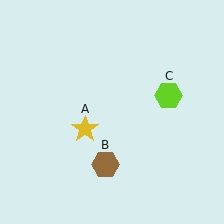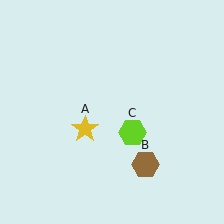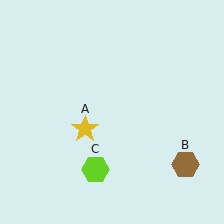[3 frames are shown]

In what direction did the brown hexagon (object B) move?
The brown hexagon (object B) moved right.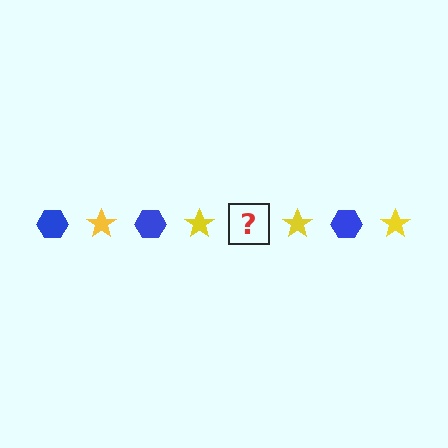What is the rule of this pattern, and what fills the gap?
The rule is that the pattern alternates between blue hexagon and yellow star. The gap should be filled with a blue hexagon.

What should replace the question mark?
The question mark should be replaced with a blue hexagon.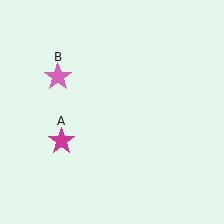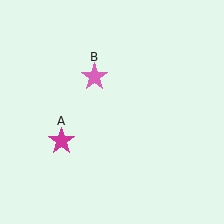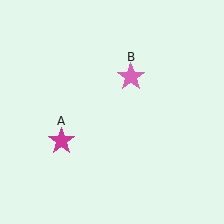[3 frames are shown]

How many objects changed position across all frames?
1 object changed position: pink star (object B).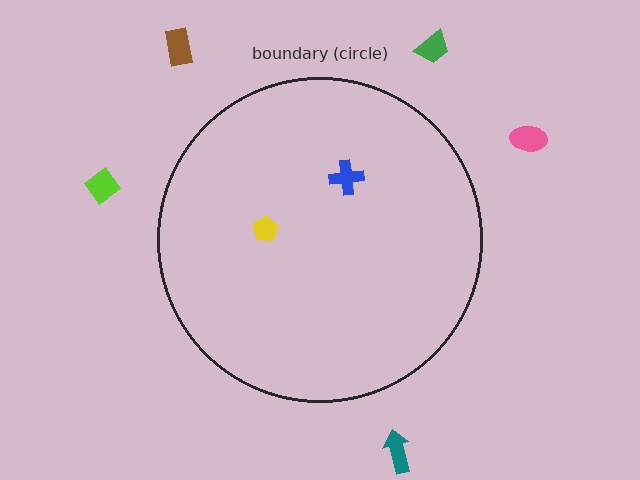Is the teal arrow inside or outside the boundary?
Outside.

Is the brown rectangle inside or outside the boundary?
Outside.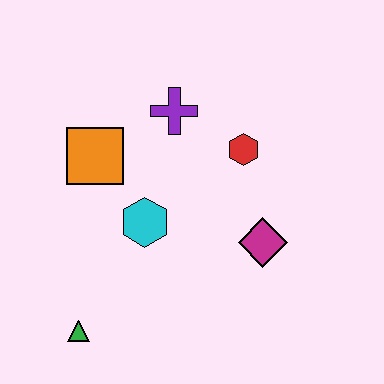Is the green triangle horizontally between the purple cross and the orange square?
No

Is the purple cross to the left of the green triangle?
No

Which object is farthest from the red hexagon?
The green triangle is farthest from the red hexagon.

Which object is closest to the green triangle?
The cyan hexagon is closest to the green triangle.